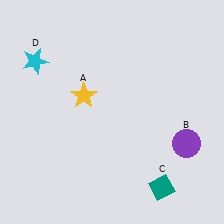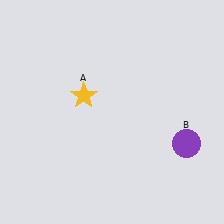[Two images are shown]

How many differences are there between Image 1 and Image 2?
There are 2 differences between the two images.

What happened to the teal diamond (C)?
The teal diamond (C) was removed in Image 2. It was in the bottom-right area of Image 1.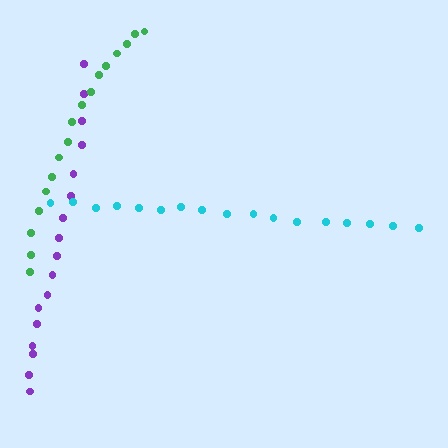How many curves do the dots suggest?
There are 3 distinct paths.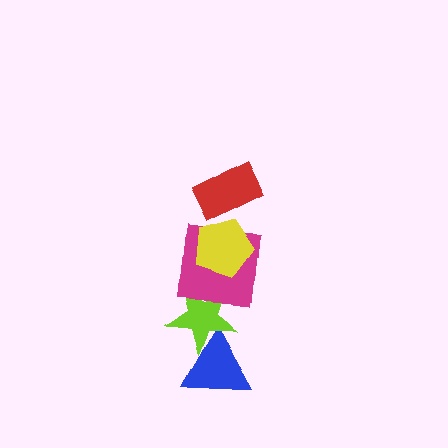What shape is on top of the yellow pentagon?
The red rectangle is on top of the yellow pentagon.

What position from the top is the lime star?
The lime star is 4th from the top.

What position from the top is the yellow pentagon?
The yellow pentagon is 2nd from the top.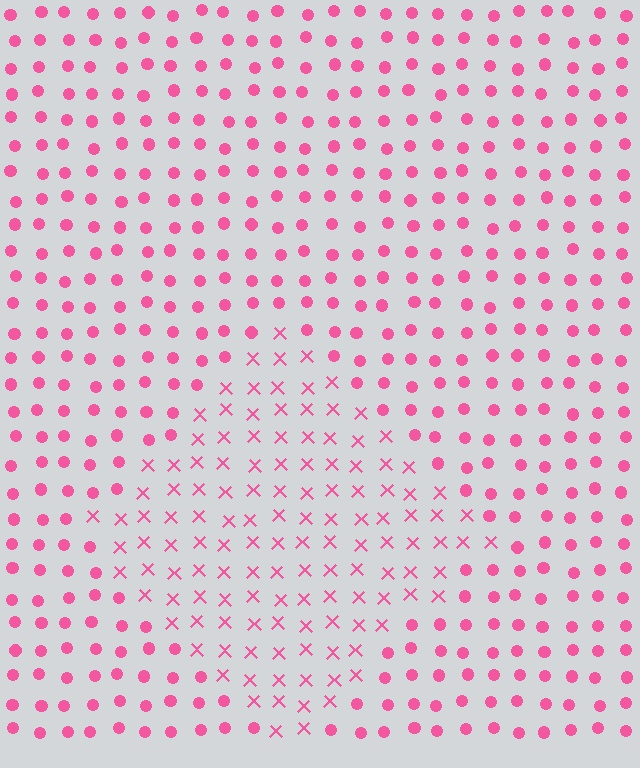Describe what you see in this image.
The image is filled with small pink elements arranged in a uniform grid. A diamond-shaped region contains X marks, while the surrounding area contains circles. The boundary is defined purely by the change in element shape.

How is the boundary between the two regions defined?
The boundary is defined by a change in element shape: X marks inside vs. circles outside. All elements share the same color and spacing.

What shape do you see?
I see a diamond.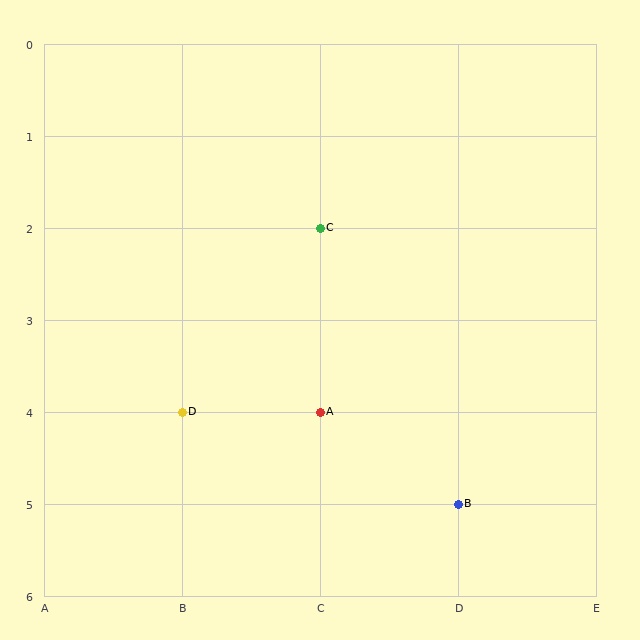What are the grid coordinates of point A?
Point A is at grid coordinates (C, 4).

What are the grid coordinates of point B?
Point B is at grid coordinates (D, 5).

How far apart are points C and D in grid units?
Points C and D are 1 column and 2 rows apart (about 2.2 grid units diagonally).